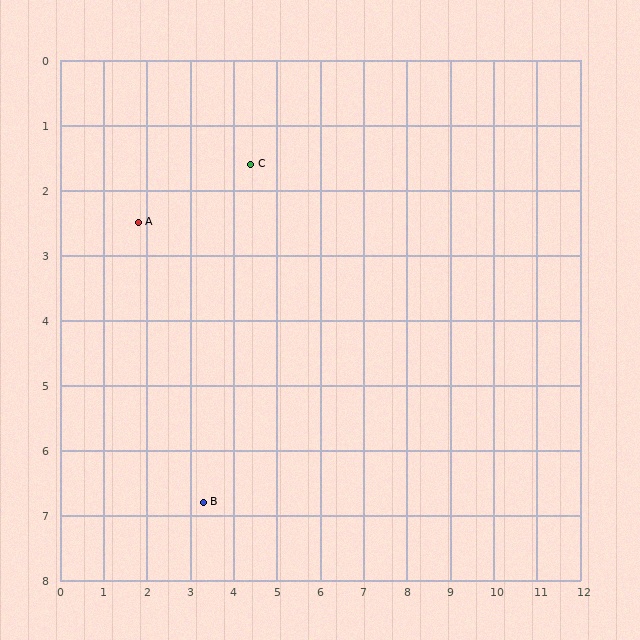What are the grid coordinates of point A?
Point A is at approximately (1.8, 2.5).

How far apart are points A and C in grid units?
Points A and C are about 2.8 grid units apart.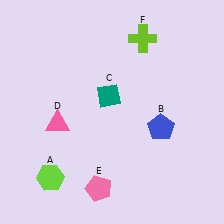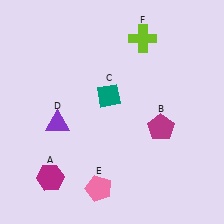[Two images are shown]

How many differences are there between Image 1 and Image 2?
There are 3 differences between the two images.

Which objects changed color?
A changed from lime to magenta. B changed from blue to magenta. D changed from pink to purple.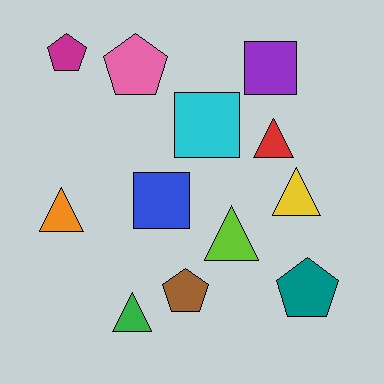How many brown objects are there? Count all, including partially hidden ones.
There is 1 brown object.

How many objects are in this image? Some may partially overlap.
There are 12 objects.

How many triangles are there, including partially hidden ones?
There are 5 triangles.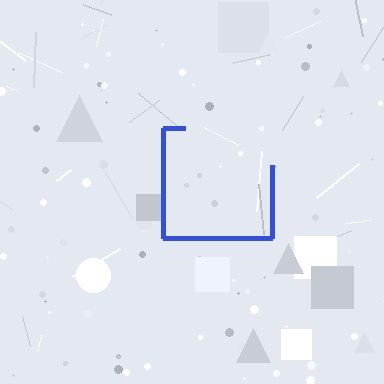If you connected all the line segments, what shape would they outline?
They would outline a square.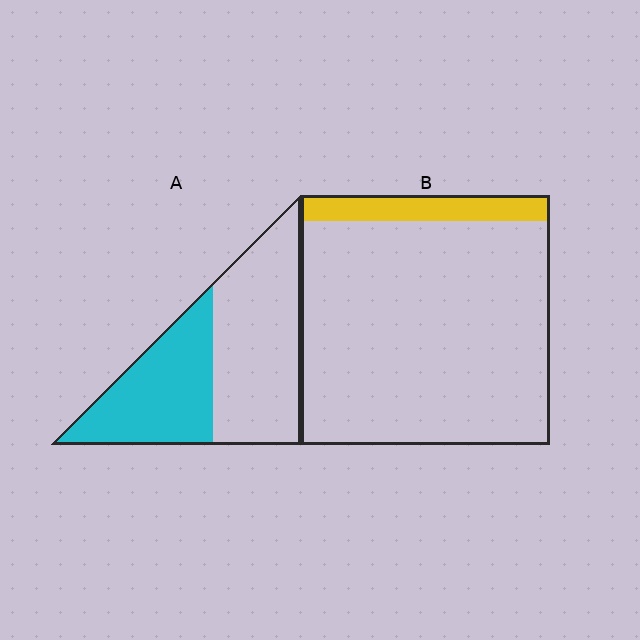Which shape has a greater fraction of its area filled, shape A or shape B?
Shape A.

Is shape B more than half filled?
No.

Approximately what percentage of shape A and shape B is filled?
A is approximately 40% and B is approximately 10%.